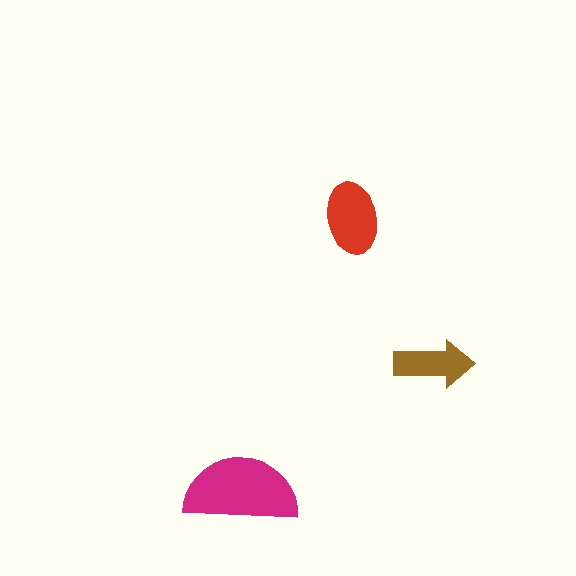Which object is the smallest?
The brown arrow.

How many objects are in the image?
There are 3 objects in the image.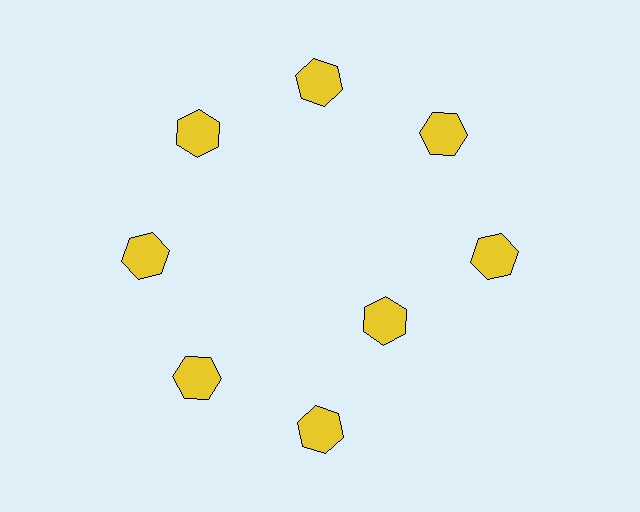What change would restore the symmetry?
The symmetry would be restored by moving it outward, back onto the ring so that all 8 hexagons sit at equal angles and equal distance from the center.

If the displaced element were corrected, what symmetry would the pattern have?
It would have 8-fold rotational symmetry — the pattern would map onto itself every 45 degrees.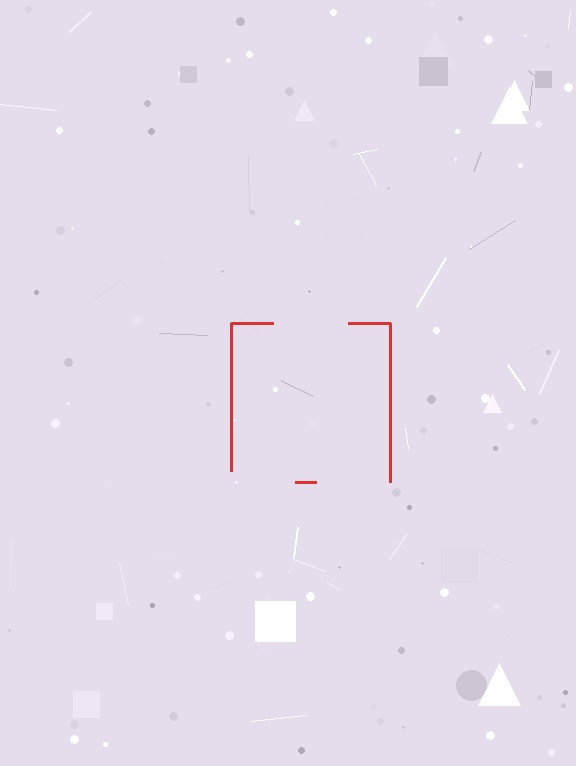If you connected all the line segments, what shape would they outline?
They would outline a square.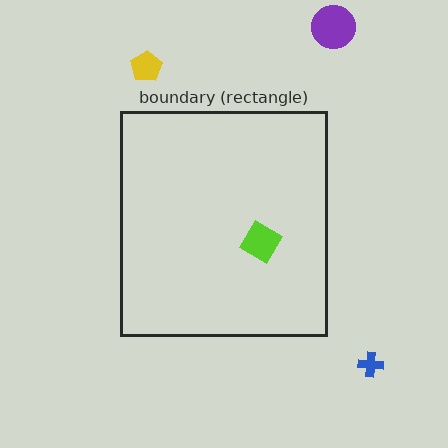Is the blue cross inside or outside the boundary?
Outside.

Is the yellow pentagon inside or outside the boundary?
Outside.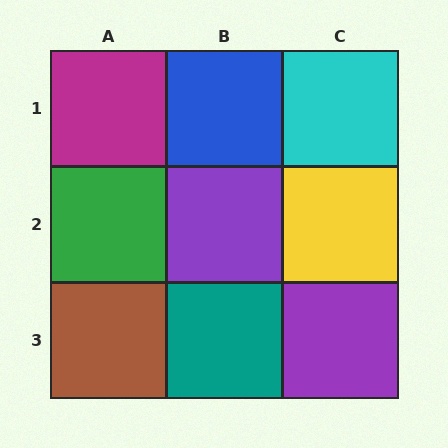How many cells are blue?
1 cell is blue.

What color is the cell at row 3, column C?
Purple.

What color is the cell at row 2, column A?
Green.